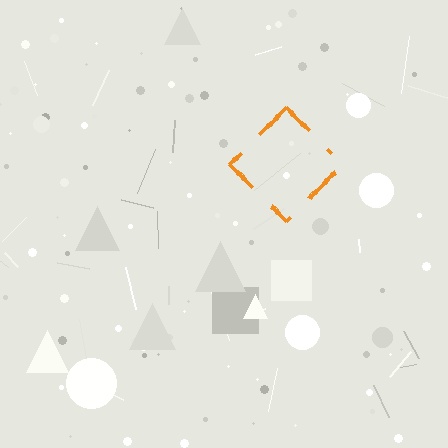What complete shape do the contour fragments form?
The contour fragments form a diamond.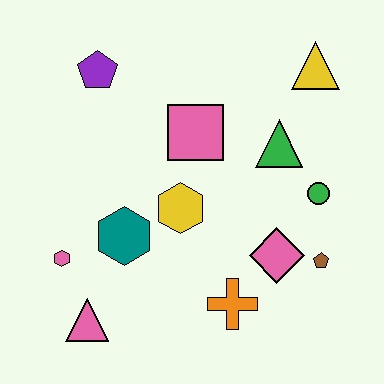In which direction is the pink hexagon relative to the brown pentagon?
The pink hexagon is to the left of the brown pentagon.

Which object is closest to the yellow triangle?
The green triangle is closest to the yellow triangle.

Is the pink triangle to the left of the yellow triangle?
Yes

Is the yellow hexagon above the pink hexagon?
Yes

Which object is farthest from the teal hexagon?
The yellow triangle is farthest from the teal hexagon.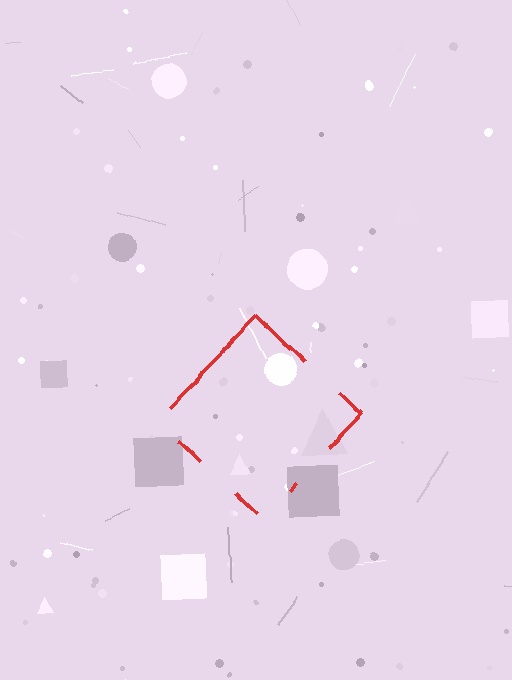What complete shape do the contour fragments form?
The contour fragments form a diamond.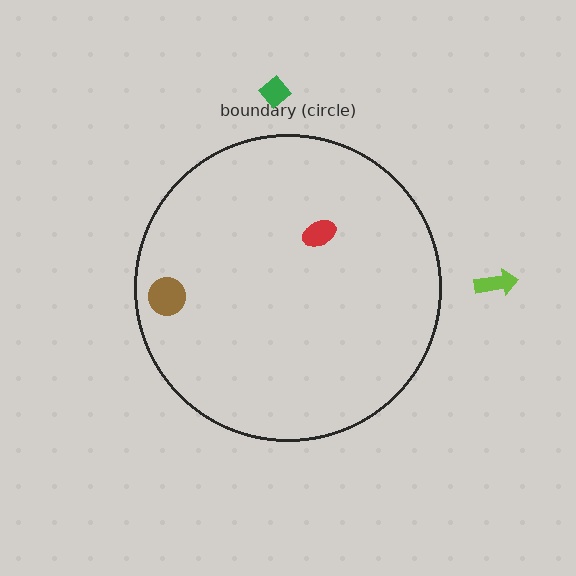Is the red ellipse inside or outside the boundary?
Inside.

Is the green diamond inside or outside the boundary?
Outside.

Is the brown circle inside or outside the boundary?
Inside.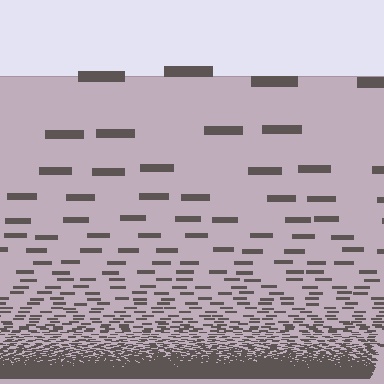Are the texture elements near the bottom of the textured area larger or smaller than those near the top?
Smaller. The gradient is inverted — elements near the bottom are smaller and denser.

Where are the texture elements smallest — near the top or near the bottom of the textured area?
Near the bottom.